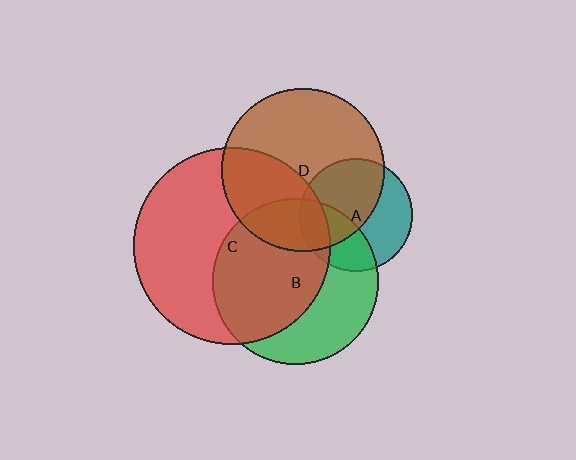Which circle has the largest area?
Circle C (red).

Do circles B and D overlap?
Yes.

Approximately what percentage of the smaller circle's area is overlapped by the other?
Approximately 20%.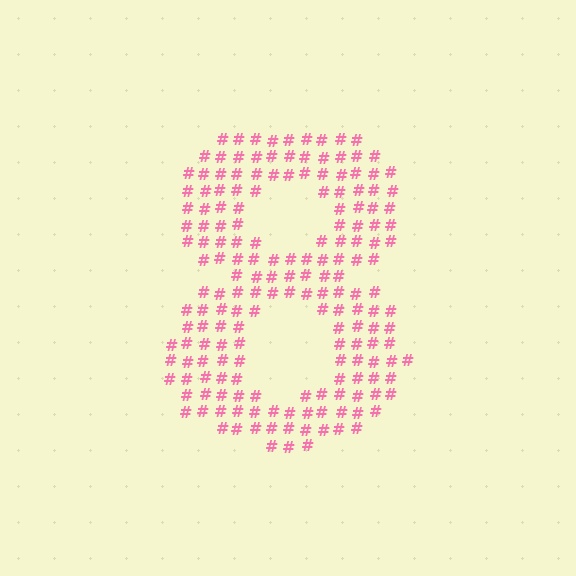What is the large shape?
The large shape is the digit 8.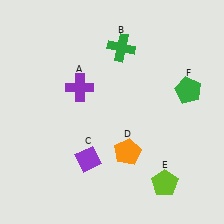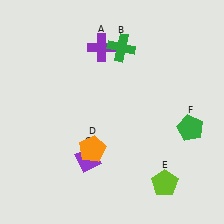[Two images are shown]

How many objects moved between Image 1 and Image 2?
3 objects moved between the two images.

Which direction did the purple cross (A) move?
The purple cross (A) moved up.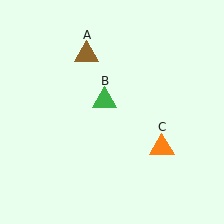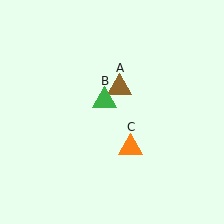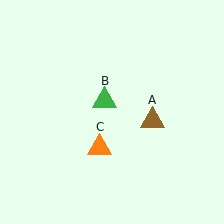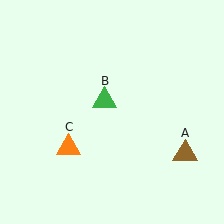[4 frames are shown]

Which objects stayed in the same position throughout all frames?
Green triangle (object B) remained stationary.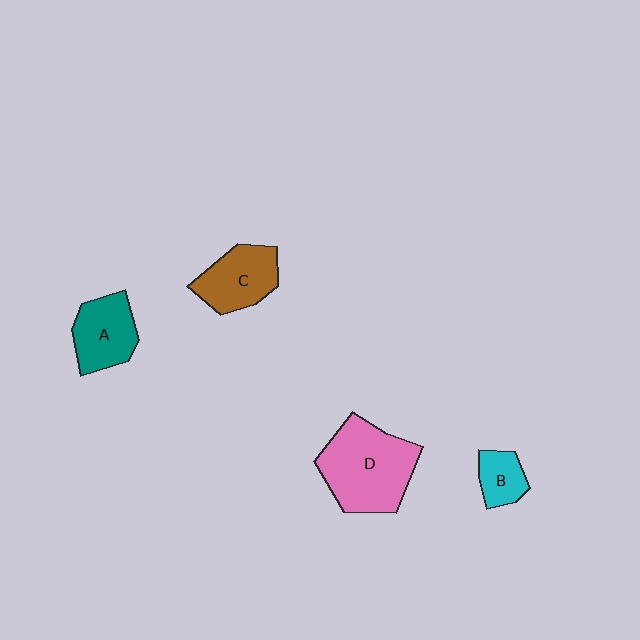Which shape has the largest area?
Shape D (pink).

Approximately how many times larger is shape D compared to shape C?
Approximately 1.7 times.